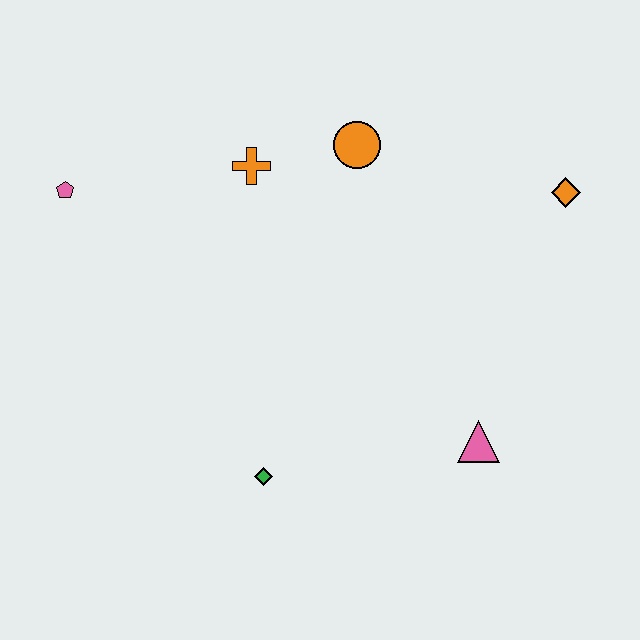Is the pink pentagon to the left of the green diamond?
Yes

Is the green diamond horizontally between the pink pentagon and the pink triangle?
Yes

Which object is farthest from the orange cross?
The pink triangle is farthest from the orange cross.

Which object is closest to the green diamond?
The pink triangle is closest to the green diamond.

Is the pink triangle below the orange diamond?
Yes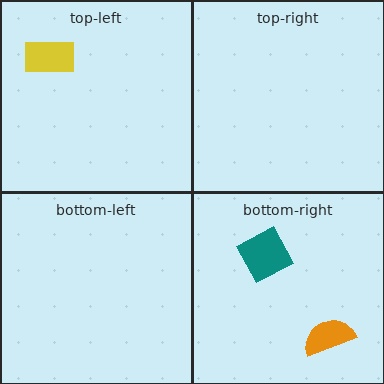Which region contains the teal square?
The bottom-right region.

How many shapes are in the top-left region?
1.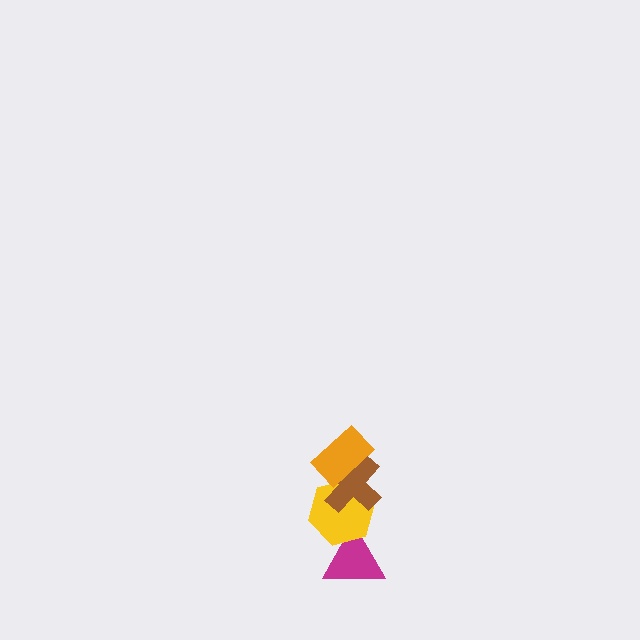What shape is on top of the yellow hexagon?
The brown cross is on top of the yellow hexagon.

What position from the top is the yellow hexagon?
The yellow hexagon is 3rd from the top.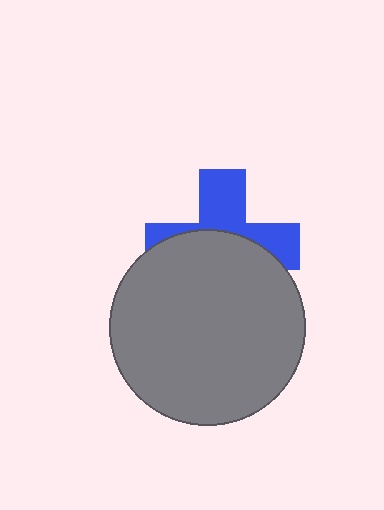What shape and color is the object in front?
The object in front is a gray circle.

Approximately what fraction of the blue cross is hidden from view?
Roughly 57% of the blue cross is hidden behind the gray circle.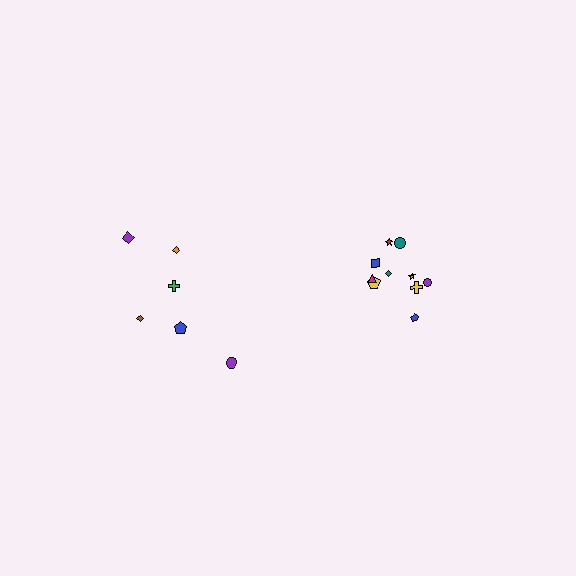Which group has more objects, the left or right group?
The right group.